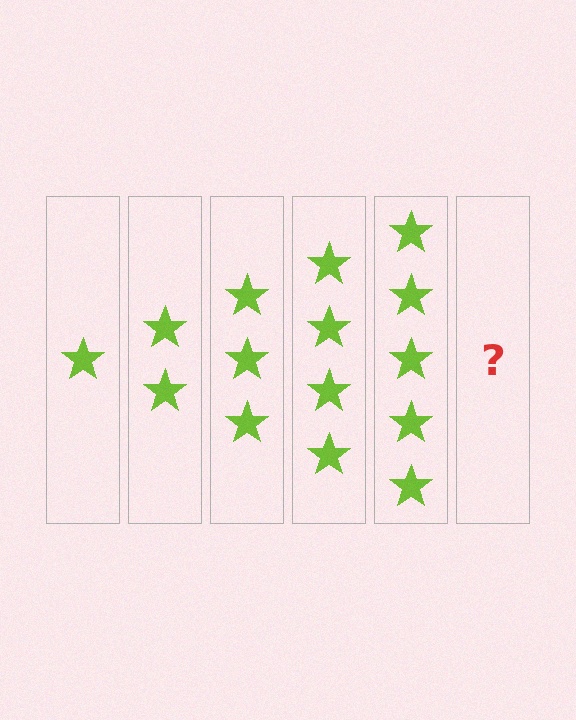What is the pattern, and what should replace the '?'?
The pattern is that each step adds one more star. The '?' should be 6 stars.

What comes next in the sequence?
The next element should be 6 stars.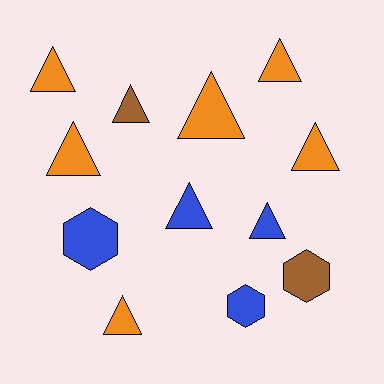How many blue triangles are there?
There are 2 blue triangles.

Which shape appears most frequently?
Triangle, with 9 objects.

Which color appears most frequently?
Orange, with 6 objects.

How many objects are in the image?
There are 12 objects.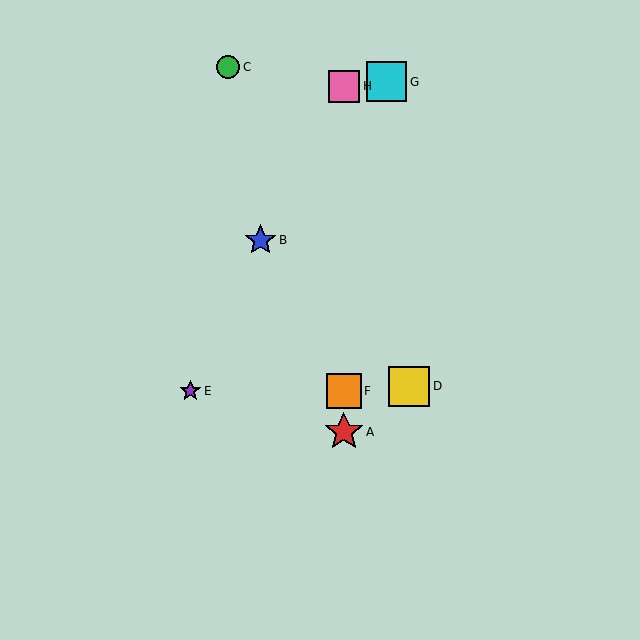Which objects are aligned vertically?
Objects A, F, H are aligned vertically.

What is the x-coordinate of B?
Object B is at x≈261.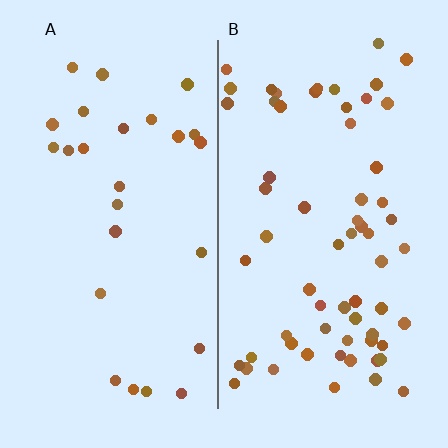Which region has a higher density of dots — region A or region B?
B (the right).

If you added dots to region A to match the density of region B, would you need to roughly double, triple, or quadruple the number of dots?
Approximately double.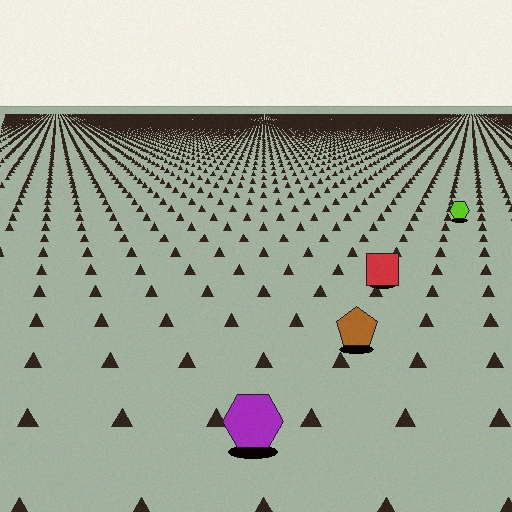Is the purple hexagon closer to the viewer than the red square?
Yes. The purple hexagon is closer — you can tell from the texture gradient: the ground texture is coarser near it.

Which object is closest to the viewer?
The purple hexagon is closest. The texture marks near it are larger and more spread out.